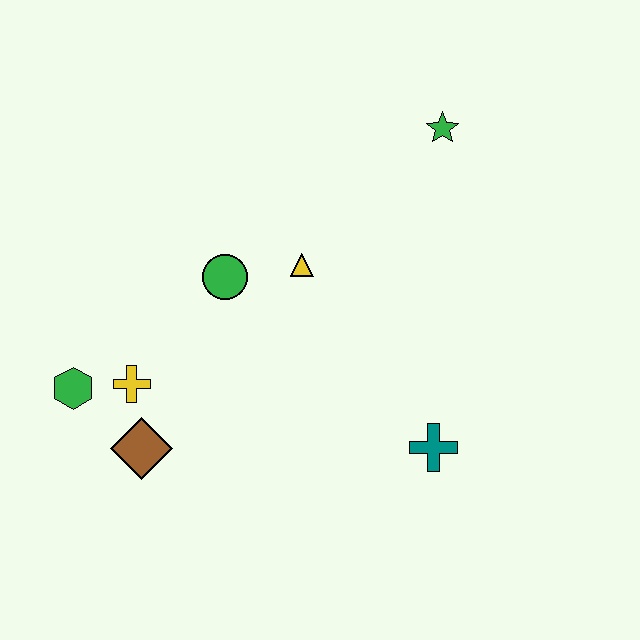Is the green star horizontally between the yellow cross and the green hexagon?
No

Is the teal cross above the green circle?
No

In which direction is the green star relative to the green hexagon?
The green star is to the right of the green hexagon.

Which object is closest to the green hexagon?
The yellow cross is closest to the green hexagon.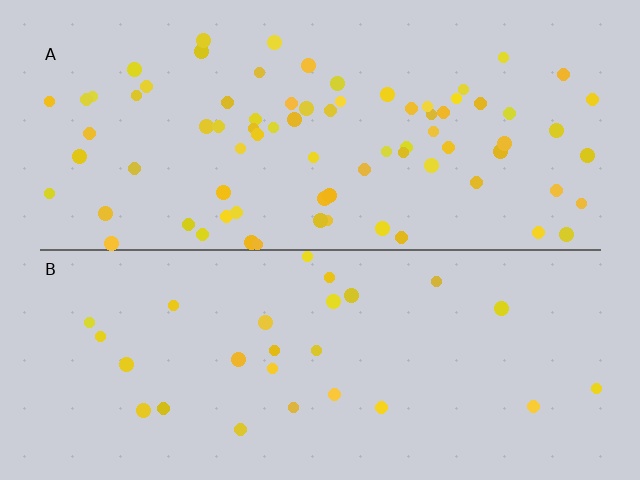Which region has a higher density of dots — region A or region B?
A (the top).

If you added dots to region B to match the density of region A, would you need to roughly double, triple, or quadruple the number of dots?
Approximately triple.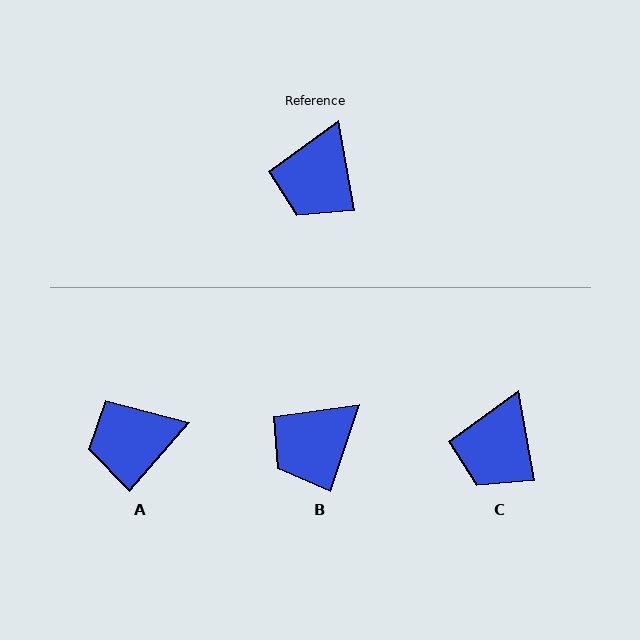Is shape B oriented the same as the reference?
No, it is off by about 28 degrees.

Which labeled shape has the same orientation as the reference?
C.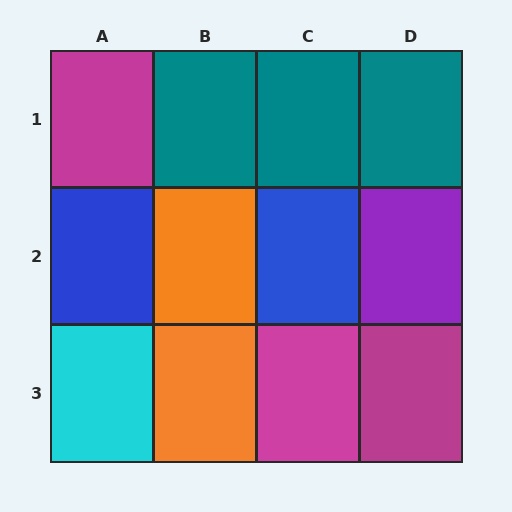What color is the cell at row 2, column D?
Purple.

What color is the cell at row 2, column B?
Orange.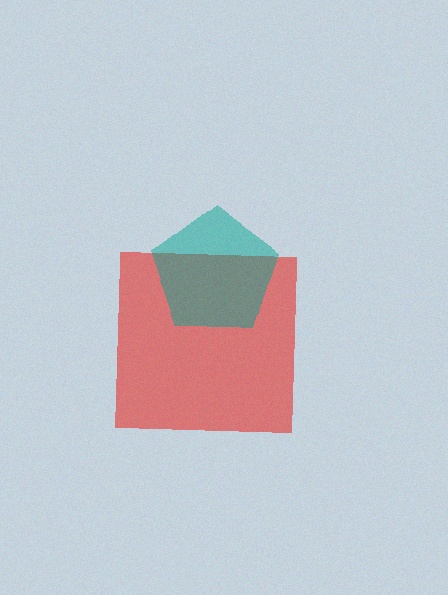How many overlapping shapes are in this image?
There are 2 overlapping shapes in the image.